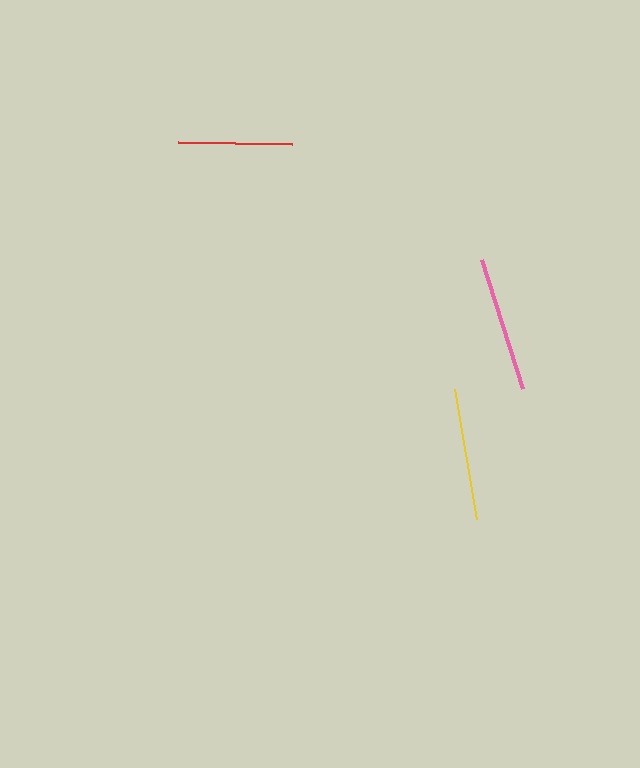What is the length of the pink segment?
The pink segment is approximately 135 pixels long.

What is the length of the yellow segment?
The yellow segment is approximately 132 pixels long.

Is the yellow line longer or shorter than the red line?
The yellow line is longer than the red line.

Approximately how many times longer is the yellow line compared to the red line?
The yellow line is approximately 1.2 times the length of the red line.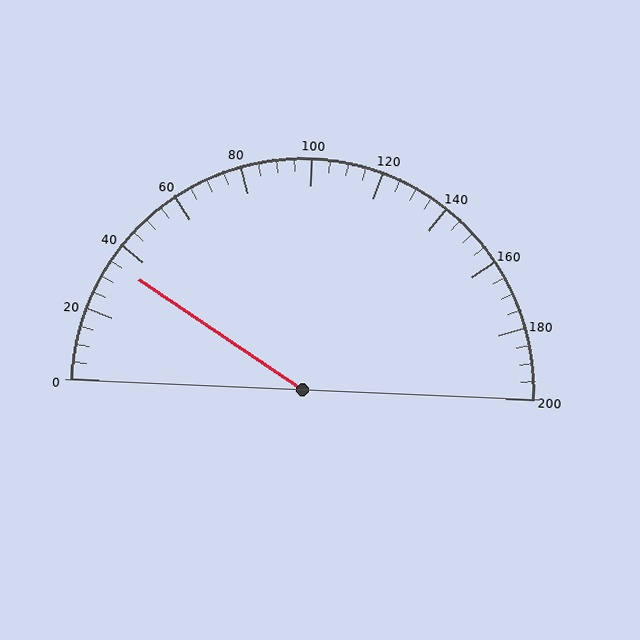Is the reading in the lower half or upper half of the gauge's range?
The reading is in the lower half of the range (0 to 200).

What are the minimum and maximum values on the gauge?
The gauge ranges from 0 to 200.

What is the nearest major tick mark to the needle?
The nearest major tick mark is 40.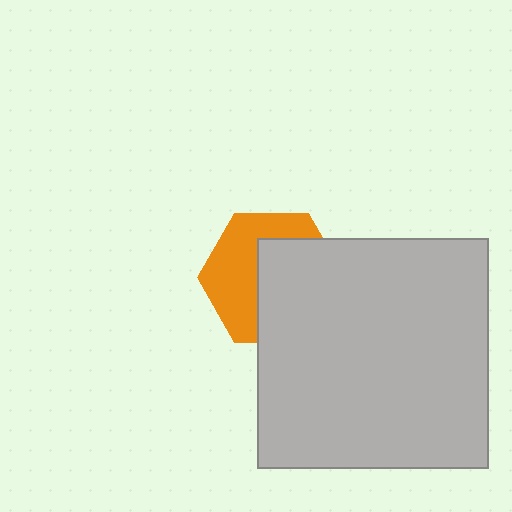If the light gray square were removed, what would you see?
You would see the complete orange hexagon.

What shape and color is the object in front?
The object in front is a light gray square.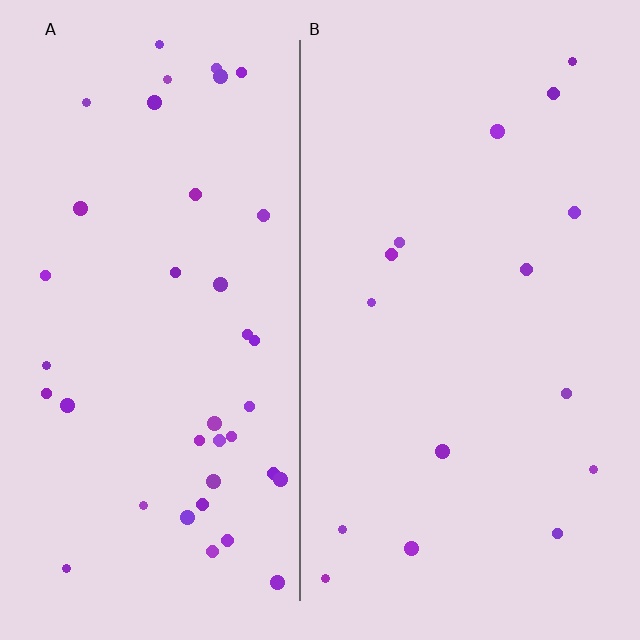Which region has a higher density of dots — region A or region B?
A (the left).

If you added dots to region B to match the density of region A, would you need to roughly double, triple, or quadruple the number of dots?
Approximately triple.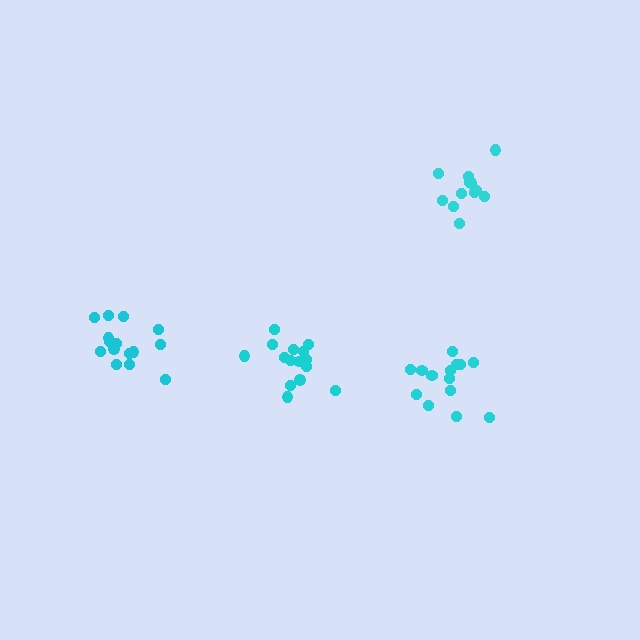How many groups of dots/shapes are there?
There are 4 groups.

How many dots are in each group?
Group 1: 15 dots, Group 2: 14 dots, Group 3: 15 dots, Group 4: 12 dots (56 total).